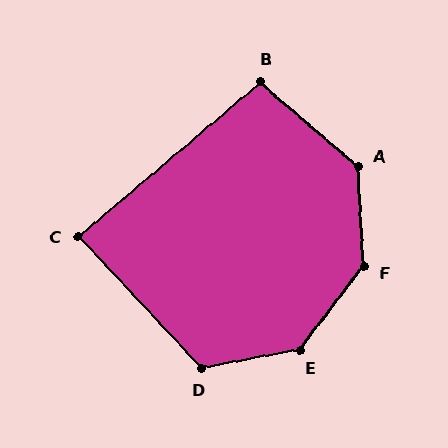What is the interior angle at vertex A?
Approximately 134 degrees (obtuse).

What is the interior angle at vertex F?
Approximately 139 degrees (obtuse).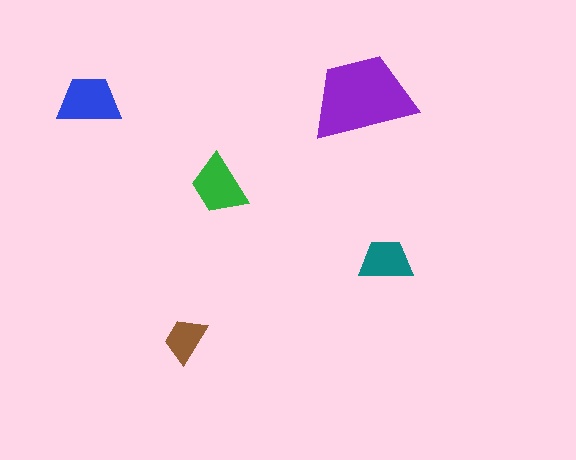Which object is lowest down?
The brown trapezoid is bottommost.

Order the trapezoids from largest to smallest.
the purple one, the blue one, the green one, the teal one, the brown one.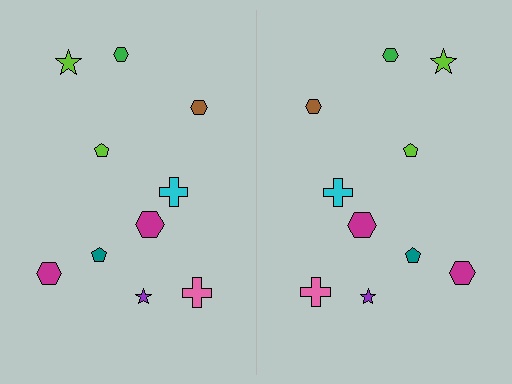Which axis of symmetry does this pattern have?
The pattern has a vertical axis of symmetry running through the center of the image.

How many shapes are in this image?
There are 20 shapes in this image.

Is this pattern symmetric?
Yes, this pattern has bilateral (reflection) symmetry.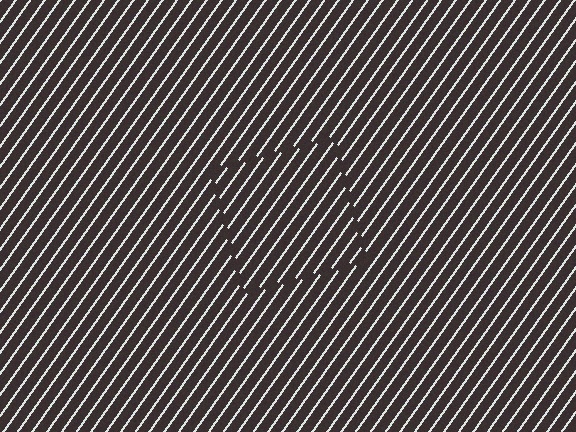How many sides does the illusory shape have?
4 sides — the line-ends trace a square.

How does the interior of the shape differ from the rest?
The interior of the shape contains the same grating, shifted by half a period — the contour is defined by the phase discontinuity where line-ends from the inner and outer gratings abut.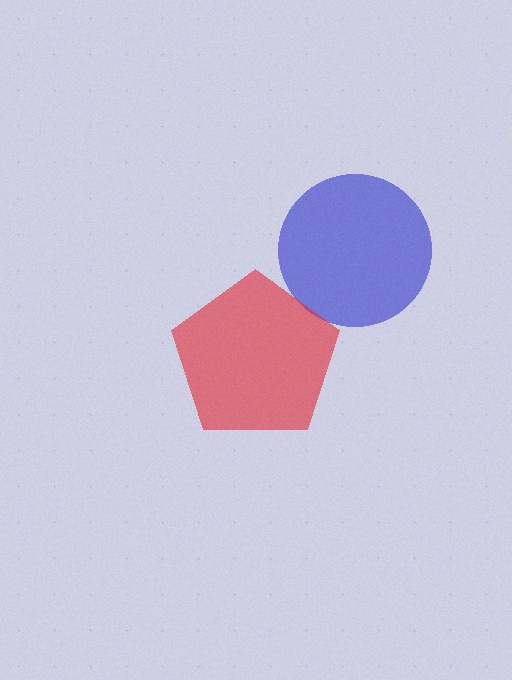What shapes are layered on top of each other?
The layered shapes are: a blue circle, a red pentagon.